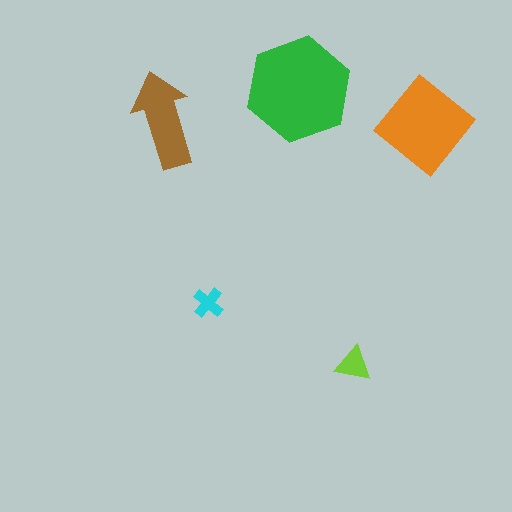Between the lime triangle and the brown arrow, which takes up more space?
The brown arrow.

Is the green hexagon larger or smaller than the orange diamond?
Larger.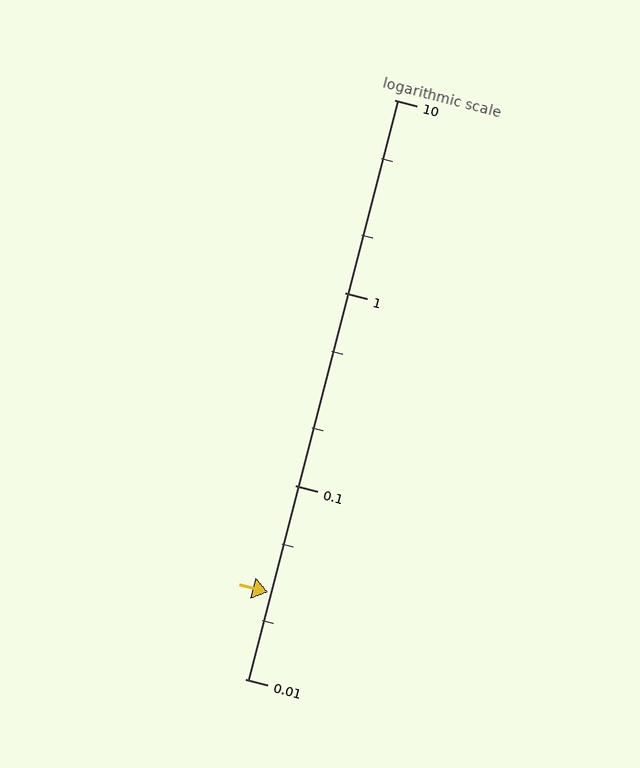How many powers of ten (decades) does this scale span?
The scale spans 3 decades, from 0.01 to 10.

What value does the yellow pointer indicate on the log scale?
The pointer indicates approximately 0.028.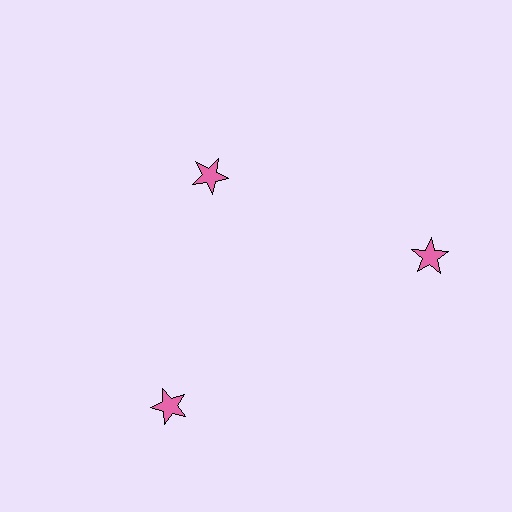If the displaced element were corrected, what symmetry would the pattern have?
It would have 3-fold rotational symmetry — the pattern would map onto itself every 120 degrees.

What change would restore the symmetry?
The symmetry would be restored by moving it outward, back onto the ring so that all 3 stars sit at equal angles and equal distance from the center.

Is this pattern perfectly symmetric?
No. The 3 pink stars are arranged in a ring, but one element near the 11 o'clock position is pulled inward toward the center, breaking the 3-fold rotational symmetry.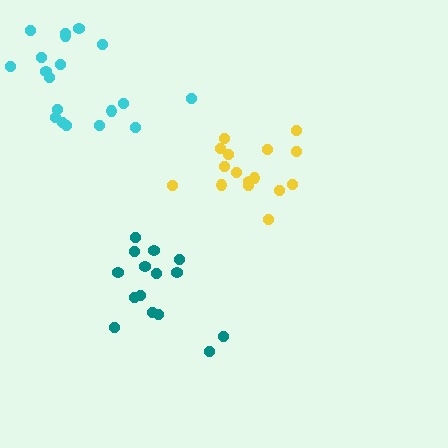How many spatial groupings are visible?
There are 3 spatial groupings.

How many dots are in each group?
Group 1: 15 dots, Group 2: 16 dots, Group 3: 19 dots (50 total).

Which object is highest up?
The cyan cluster is topmost.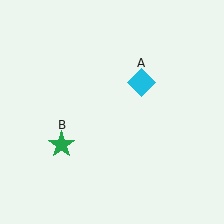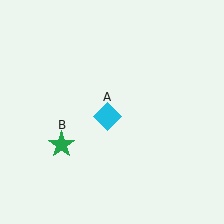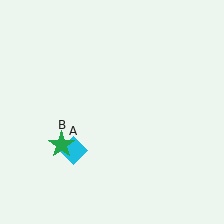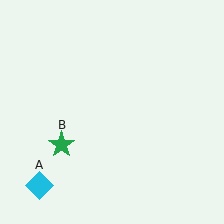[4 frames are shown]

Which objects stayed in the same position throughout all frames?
Green star (object B) remained stationary.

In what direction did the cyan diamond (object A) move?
The cyan diamond (object A) moved down and to the left.